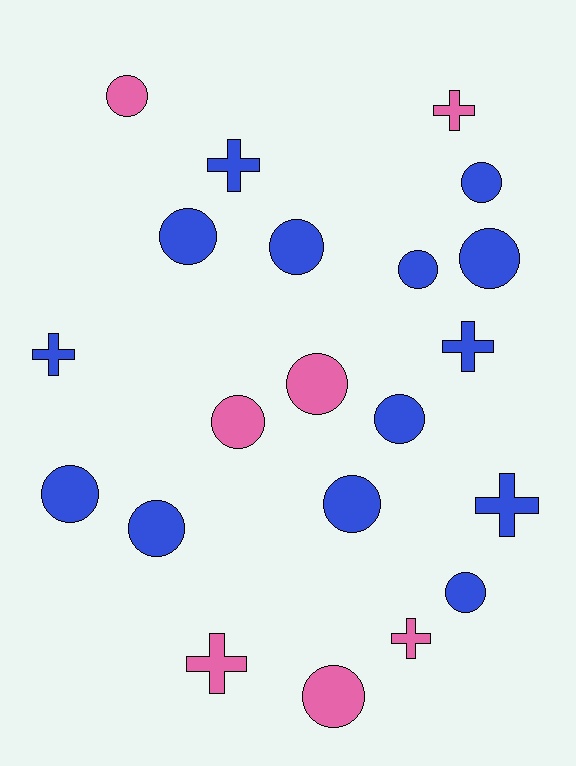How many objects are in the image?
There are 21 objects.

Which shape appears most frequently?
Circle, with 14 objects.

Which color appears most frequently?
Blue, with 14 objects.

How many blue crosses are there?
There are 4 blue crosses.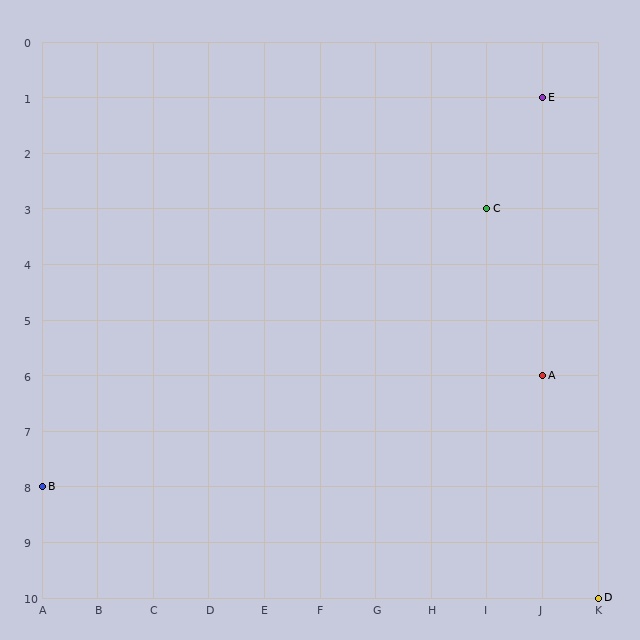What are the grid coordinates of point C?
Point C is at grid coordinates (I, 3).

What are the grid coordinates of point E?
Point E is at grid coordinates (J, 1).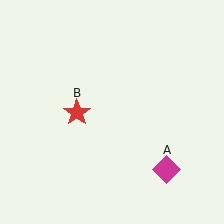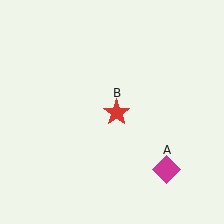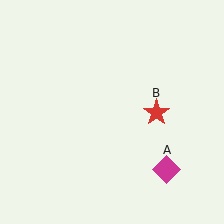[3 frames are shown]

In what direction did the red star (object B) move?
The red star (object B) moved right.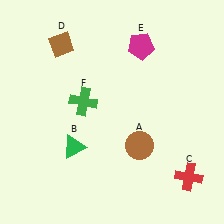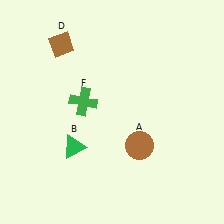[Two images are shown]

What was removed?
The magenta pentagon (E), the red cross (C) were removed in Image 2.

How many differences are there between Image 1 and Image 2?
There are 2 differences between the two images.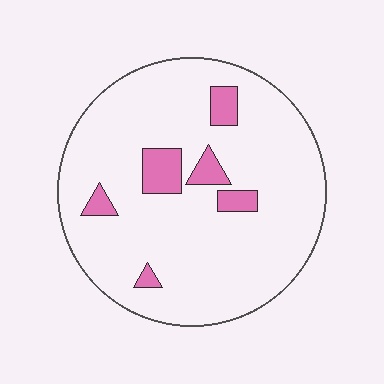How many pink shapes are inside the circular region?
6.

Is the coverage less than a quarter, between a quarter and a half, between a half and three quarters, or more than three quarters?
Less than a quarter.